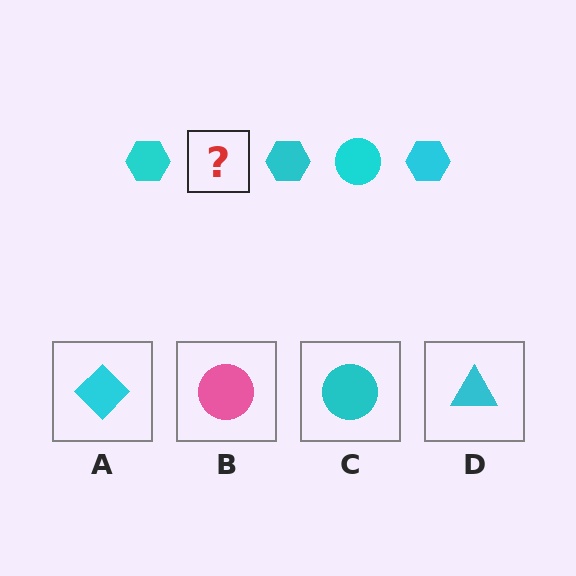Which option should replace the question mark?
Option C.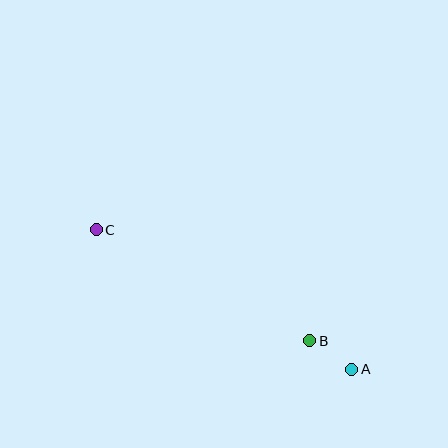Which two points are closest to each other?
Points A and B are closest to each other.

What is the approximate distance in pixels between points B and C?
The distance between B and C is approximately 241 pixels.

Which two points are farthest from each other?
Points A and C are farthest from each other.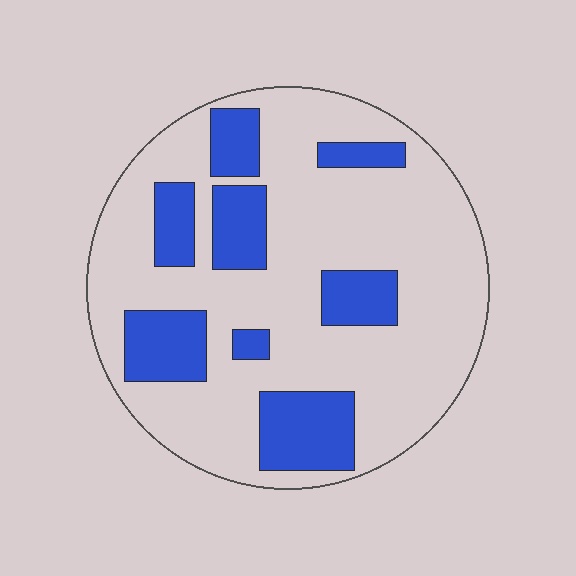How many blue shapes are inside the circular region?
8.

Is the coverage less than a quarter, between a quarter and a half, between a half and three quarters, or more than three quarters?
Between a quarter and a half.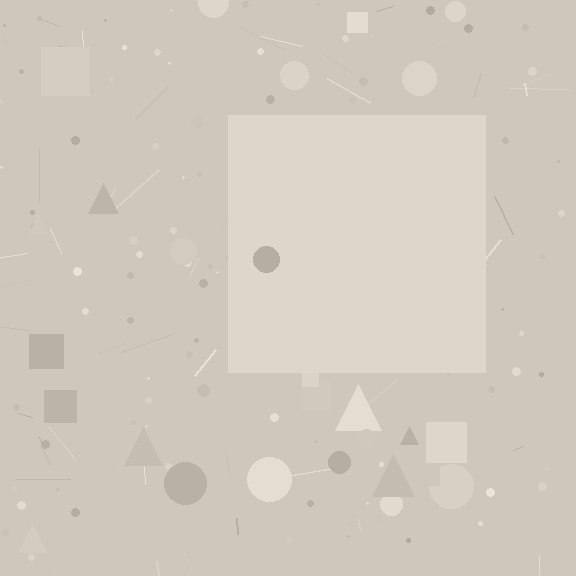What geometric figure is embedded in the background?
A square is embedded in the background.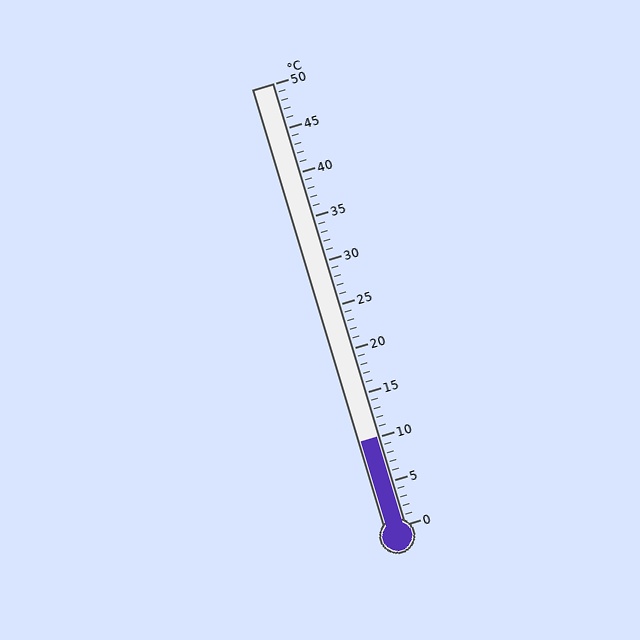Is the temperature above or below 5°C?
The temperature is above 5°C.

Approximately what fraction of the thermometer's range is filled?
The thermometer is filled to approximately 20% of its range.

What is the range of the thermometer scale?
The thermometer scale ranges from 0°C to 50°C.